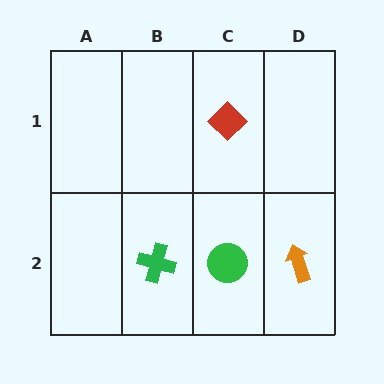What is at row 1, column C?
A red diamond.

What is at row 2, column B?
A green cross.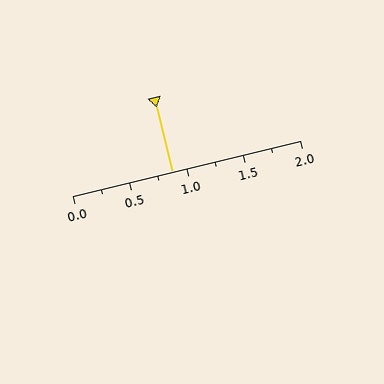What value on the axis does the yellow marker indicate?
The marker indicates approximately 0.88.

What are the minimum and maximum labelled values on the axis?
The axis runs from 0.0 to 2.0.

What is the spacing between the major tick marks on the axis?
The major ticks are spaced 0.5 apart.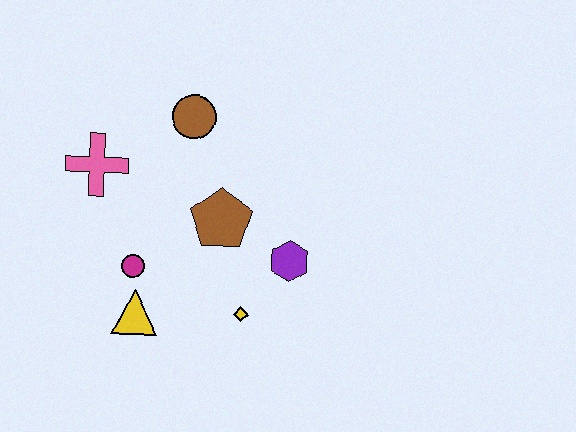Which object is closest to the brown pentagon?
The purple hexagon is closest to the brown pentagon.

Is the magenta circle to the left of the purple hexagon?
Yes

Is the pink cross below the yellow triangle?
No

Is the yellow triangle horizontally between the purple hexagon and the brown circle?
No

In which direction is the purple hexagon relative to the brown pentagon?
The purple hexagon is to the right of the brown pentagon.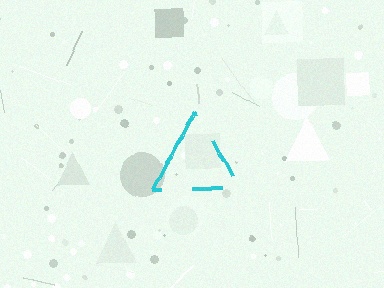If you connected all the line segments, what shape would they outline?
They would outline a triangle.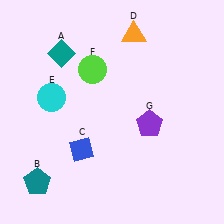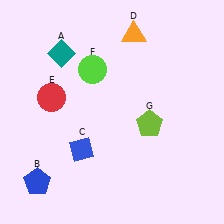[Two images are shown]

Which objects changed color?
B changed from teal to blue. E changed from cyan to red. G changed from purple to lime.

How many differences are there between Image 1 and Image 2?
There are 3 differences between the two images.